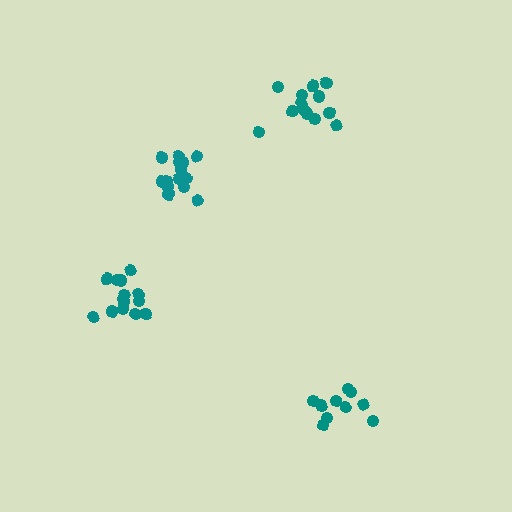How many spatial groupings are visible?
There are 4 spatial groupings.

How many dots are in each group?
Group 1: 14 dots, Group 2: 14 dots, Group 3: 13 dots, Group 4: 10 dots (51 total).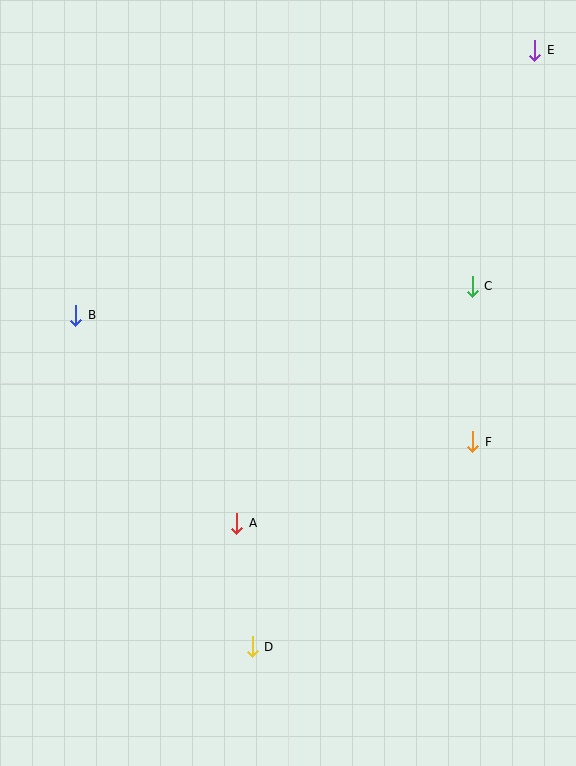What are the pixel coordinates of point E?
Point E is at (535, 50).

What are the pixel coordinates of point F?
Point F is at (473, 442).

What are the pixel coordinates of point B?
Point B is at (76, 315).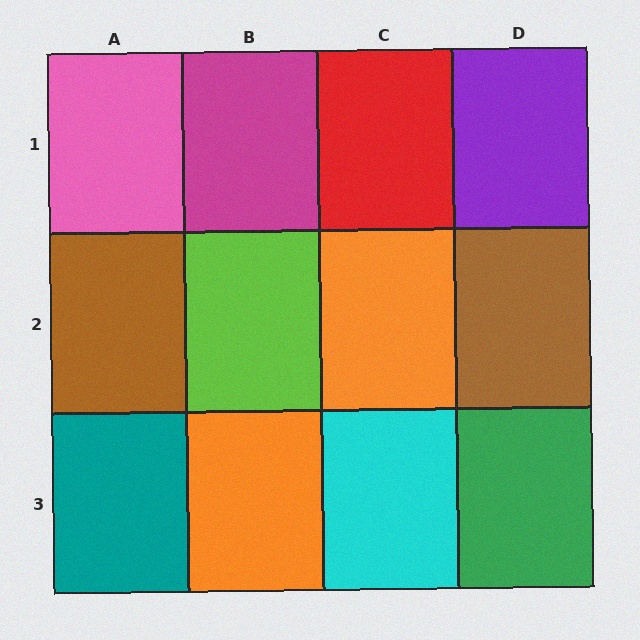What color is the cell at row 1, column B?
Magenta.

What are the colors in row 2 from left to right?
Brown, lime, orange, brown.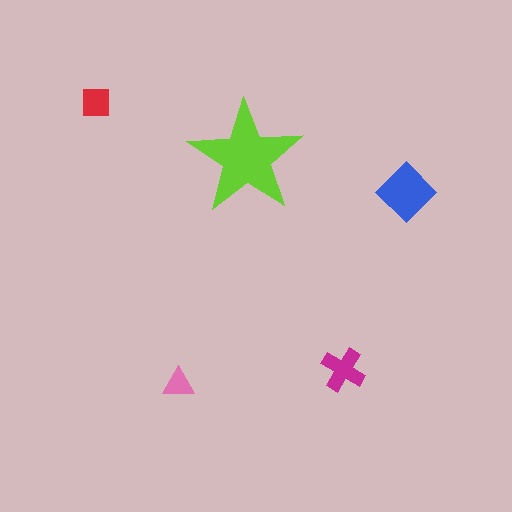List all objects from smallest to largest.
The pink triangle, the red square, the magenta cross, the blue diamond, the lime star.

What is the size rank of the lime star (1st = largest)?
1st.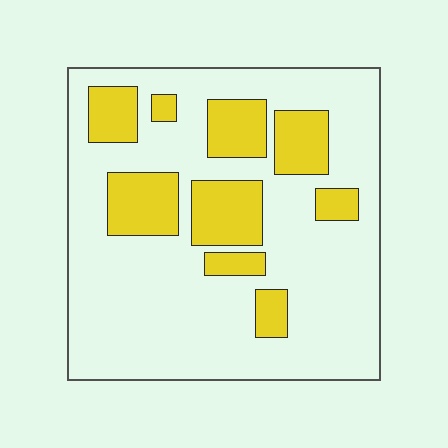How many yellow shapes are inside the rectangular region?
9.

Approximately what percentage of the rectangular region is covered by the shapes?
Approximately 25%.